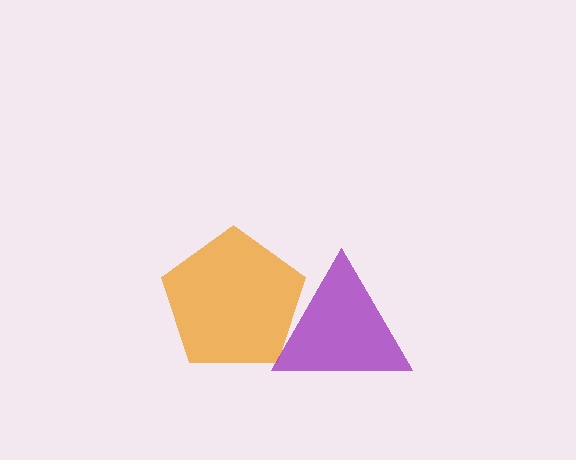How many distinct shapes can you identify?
There are 2 distinct shapes: an orange pentagon, a purple triangle.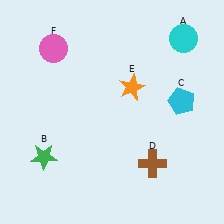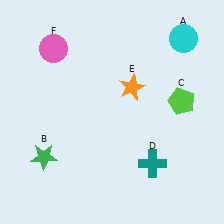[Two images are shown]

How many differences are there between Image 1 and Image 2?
There are 2 differences between the two images.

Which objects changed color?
C changed from cyan to lime. D changed from brown to teal.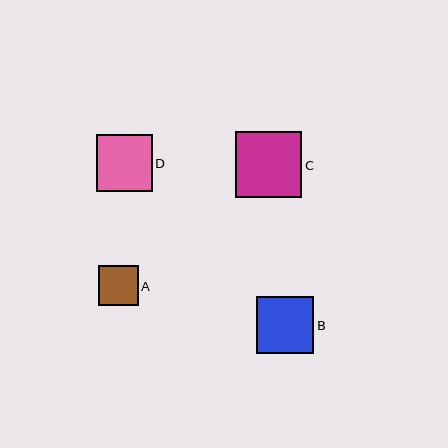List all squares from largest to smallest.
From largest to smallest: C, B, D, A.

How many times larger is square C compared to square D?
Square C is approximately 1.2 times the size of square D.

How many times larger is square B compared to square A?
Square B is approximately 1.4 times the size of square A.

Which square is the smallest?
Square A is the smallest with a size of approximately 40 pixels.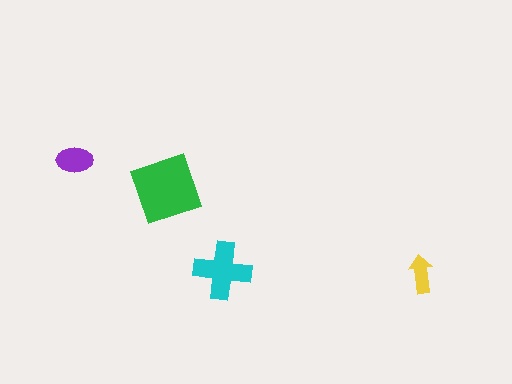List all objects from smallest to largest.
The yellow arrow, the purple ellipse, the cyan cross, the green diamond.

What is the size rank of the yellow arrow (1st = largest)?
4th.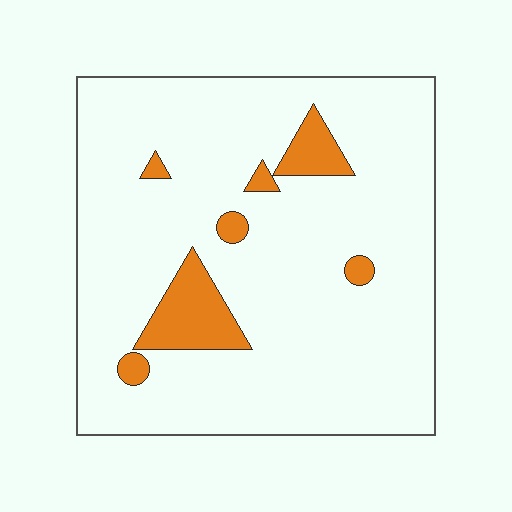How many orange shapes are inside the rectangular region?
7.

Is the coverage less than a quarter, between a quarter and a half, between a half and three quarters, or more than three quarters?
Less than a quarter.